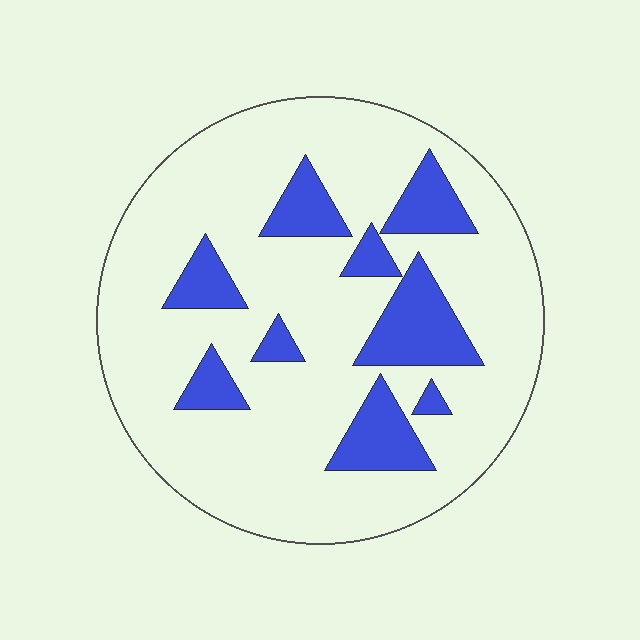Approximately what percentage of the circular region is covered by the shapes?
Approximately 20%.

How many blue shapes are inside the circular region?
9.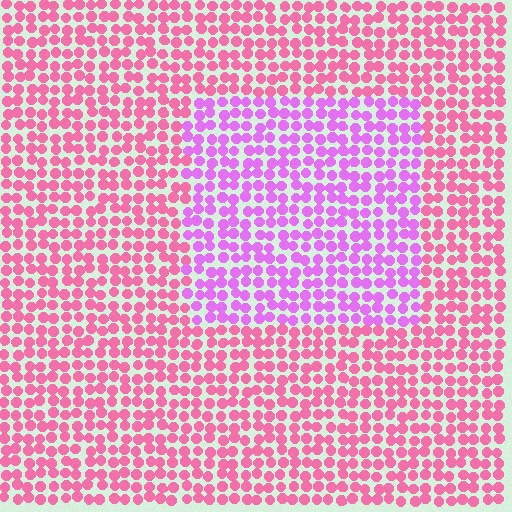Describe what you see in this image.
The image is filled with small pink elements in a uniform arrangement. A rectangle-shaped region is visible where the elements are tinted to a slightly different hue, forming a subtle color boundary.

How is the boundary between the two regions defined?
The boundary is defined purely by a slight shift in hue (about 40 degrees). Spacing, size, and orientation are identical on both sides.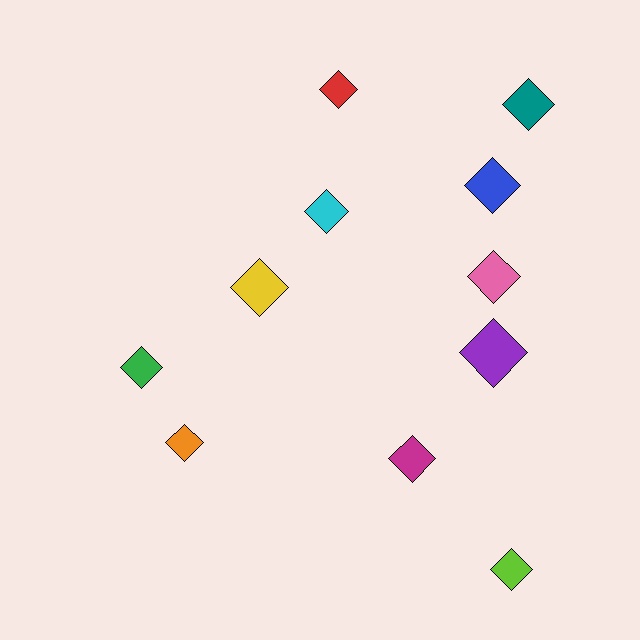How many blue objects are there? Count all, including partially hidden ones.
There is 1 blue object.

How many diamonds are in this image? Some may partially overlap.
There are 11 diamonds.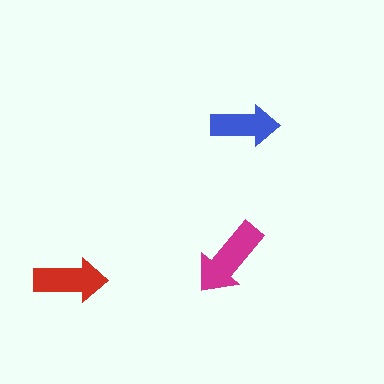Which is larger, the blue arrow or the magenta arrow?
The magenta one.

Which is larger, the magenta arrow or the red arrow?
The magenta one.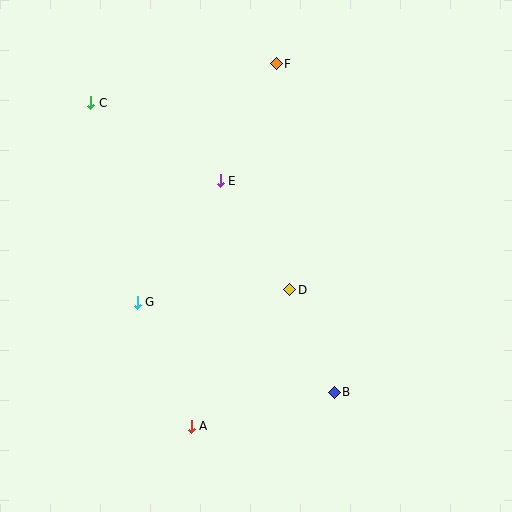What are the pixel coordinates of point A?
Point A is at (191, 426).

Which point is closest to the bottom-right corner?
Point B is closest to the bottom-right corner.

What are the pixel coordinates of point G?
Point G is at (137, 302).